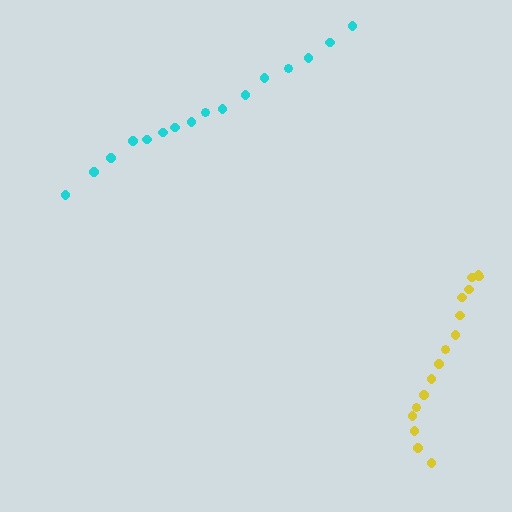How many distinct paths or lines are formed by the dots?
There are 2 distinct paths.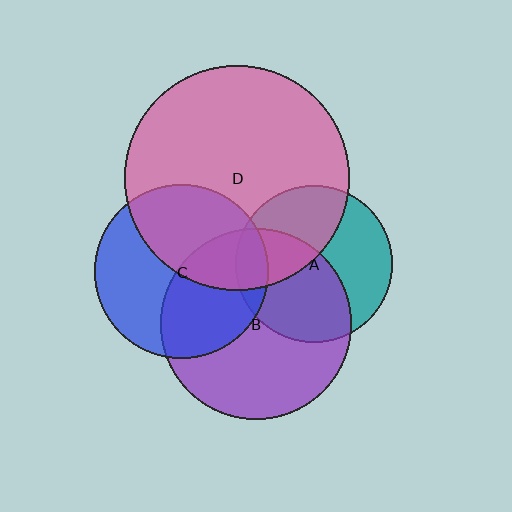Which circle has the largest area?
Circle D (pink).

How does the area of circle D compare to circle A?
Approximately 2.1 times.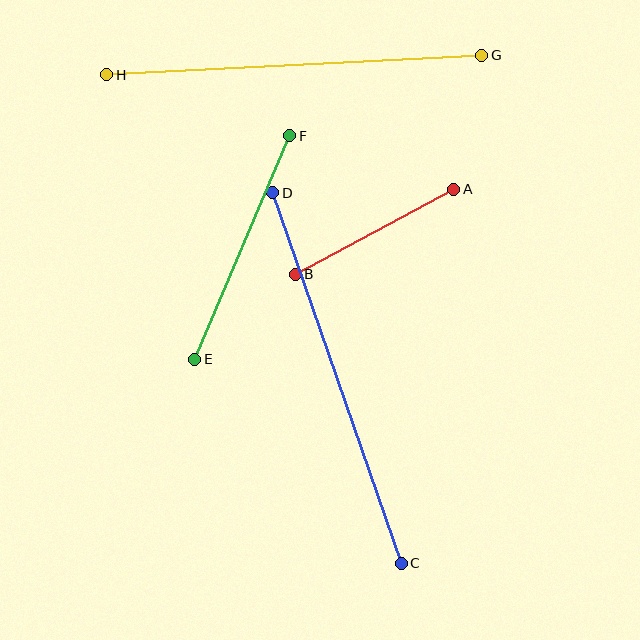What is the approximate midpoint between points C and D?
The midpoint is at approximately (337, 378) pixels.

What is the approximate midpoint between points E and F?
The midpoint is at approximately (242, 247) pixels.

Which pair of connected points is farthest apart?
Points C and D are farthest apart.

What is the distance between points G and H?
The distance is approximately 375 pixels.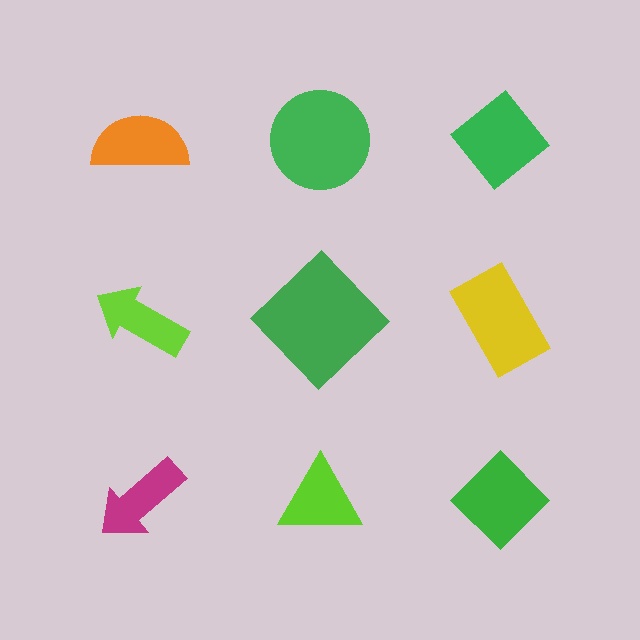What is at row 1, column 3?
A green diamond.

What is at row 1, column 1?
An orange semicircle.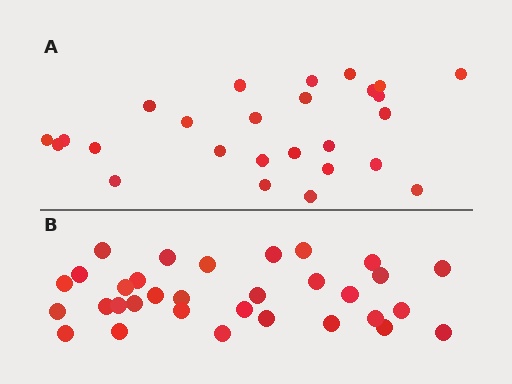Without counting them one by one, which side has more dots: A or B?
Region B (the bottom region) has more dots.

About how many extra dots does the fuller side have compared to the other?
Region B has about 6 more dots than region A.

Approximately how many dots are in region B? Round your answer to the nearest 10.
About 30 dots. (The exact count is 32, which rounds to 30.)